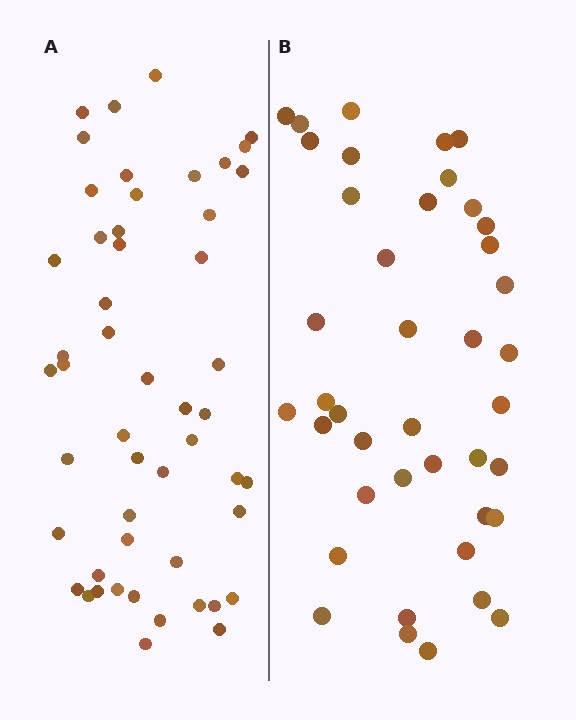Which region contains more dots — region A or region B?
Region A (the left region) has more dots.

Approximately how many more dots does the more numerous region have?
Region A has roughly 10 or so more dots than region B.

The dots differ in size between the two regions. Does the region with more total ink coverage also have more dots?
No. Region B has more total ink coverage because its dots are larger, but region A actually contains more individual dots. Total area can be misleading — the number of items is what matters here.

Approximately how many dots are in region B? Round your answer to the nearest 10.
About 40 dots. (The exact count is 41, which rounds to 40.)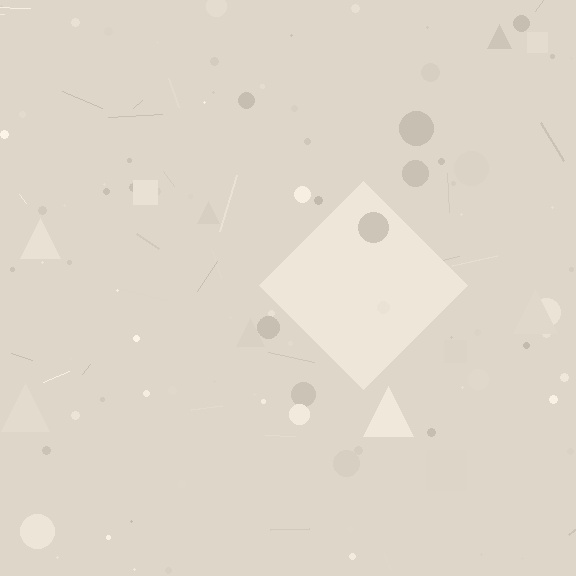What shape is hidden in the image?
A diamond is hidden in the image.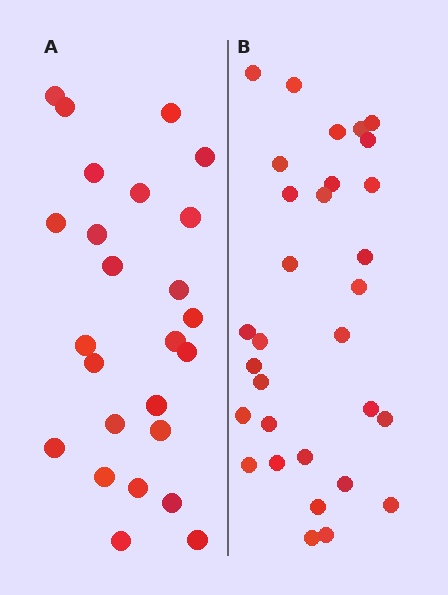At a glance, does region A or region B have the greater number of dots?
Region B (the right region) has more dots.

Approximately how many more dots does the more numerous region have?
Region B has about 6 more dots than region A.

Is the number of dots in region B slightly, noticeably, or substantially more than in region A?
Region B has only slightly more — the two regions are fairly close. The ratio is roughly 1.2 to 1.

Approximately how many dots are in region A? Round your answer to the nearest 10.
About 20 dots. (The exact count is 25, which rounds to 20.)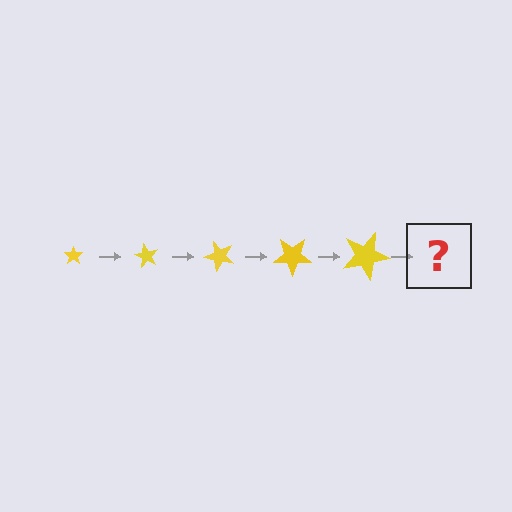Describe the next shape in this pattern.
It should be a star, larger than the previous one and rotated 300 degrees from the start.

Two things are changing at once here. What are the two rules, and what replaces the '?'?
The two rules are that the star grows larger each step and it rotates 60 degrees each step. The '?' should be a star, larger than the previous one and rotated 300 degrees from the start.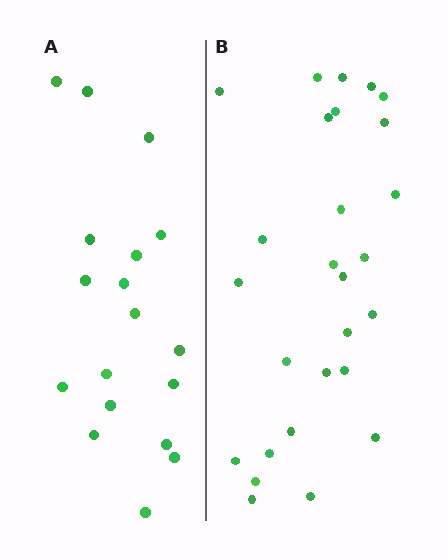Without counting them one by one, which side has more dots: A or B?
Region B (the right region) has more dots.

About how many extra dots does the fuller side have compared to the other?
Region B has roughly 8 or so more dots than region A.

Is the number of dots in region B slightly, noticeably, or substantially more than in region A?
Region B has substantially more. The ratio is roughly 1.5 to 1.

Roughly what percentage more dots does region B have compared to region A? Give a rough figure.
About 50% more.